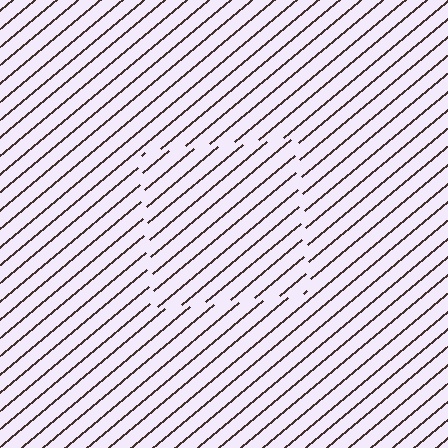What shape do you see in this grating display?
An illusory square. The interior of the shape contains the same grating, shifted by half a period — the contour is defined by the phase discontinuity where line-ends from the inner and outer gratings abut.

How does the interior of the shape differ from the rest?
The interior of the shape contains the same grating, shifted by half a period — the contour is defined by the phase discontinuity where line-ends from the inner and outer gratings abut.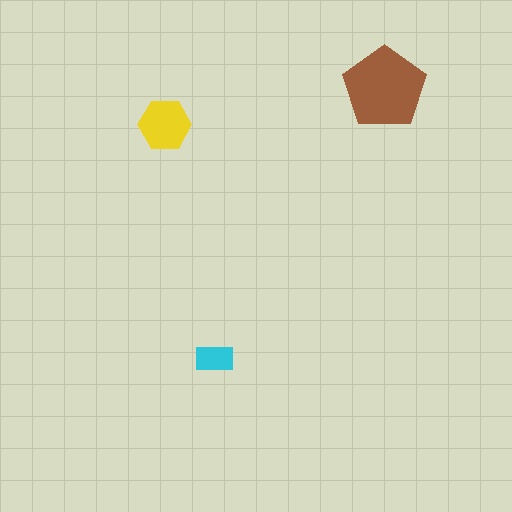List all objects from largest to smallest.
The brown pentagon, the yellow hexagon, the cyan rectangle.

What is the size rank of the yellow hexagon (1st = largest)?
2nd.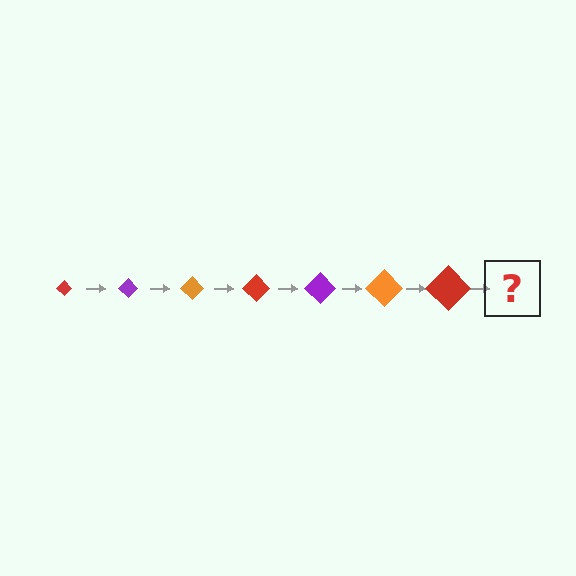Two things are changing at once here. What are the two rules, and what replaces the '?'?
The two rules are that the diamond grows larger each step and the color cycles through red, purple, and orange. The '?' should be a purple diamond, larger than the previous one.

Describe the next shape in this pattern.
It should be a purple diamond, larger than the previous one.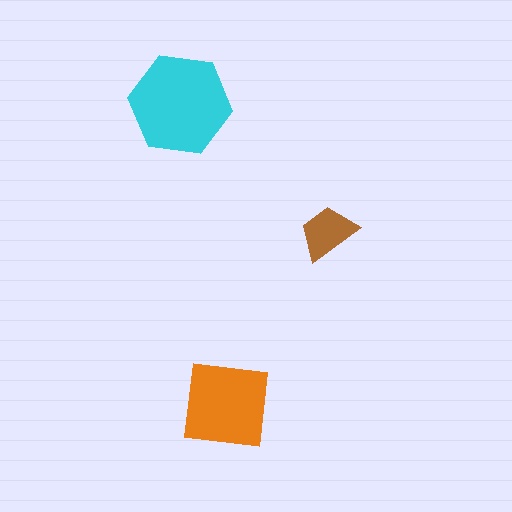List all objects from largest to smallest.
The cyan hexagon, the orange square, the brown trapezoid.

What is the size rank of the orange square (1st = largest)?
2nd.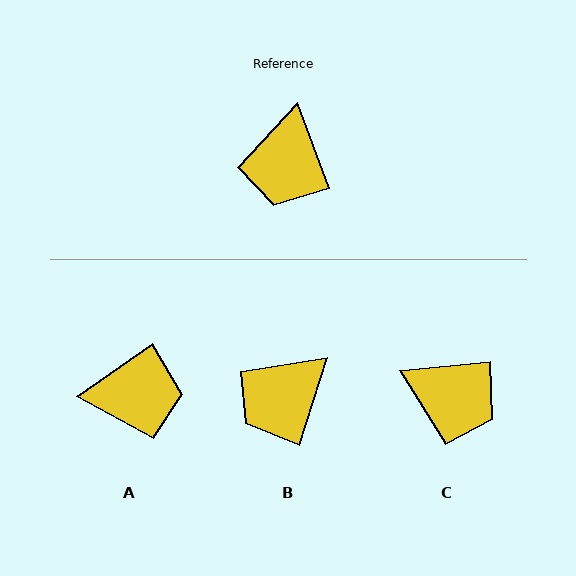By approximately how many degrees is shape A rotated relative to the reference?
Approximately 104 degrees counter-clockwise.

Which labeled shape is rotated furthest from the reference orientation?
A, about 104 degrees away.